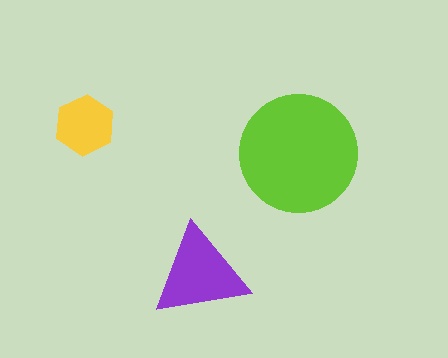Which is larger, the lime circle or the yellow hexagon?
The lime circle.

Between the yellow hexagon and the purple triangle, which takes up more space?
The purple triangle.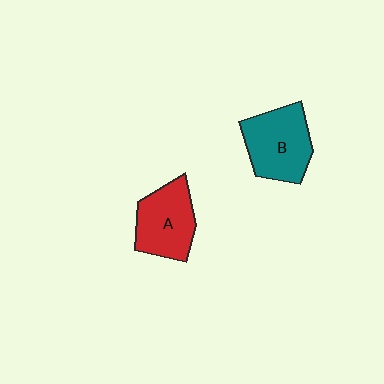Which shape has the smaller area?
Shape A (red).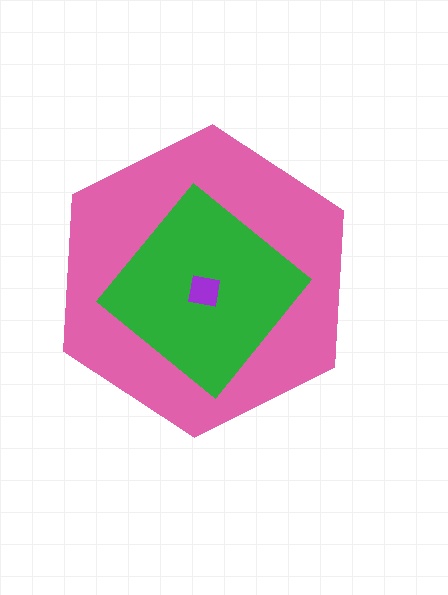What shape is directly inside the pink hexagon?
The green diamond.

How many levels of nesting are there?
3.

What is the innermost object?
The purple square.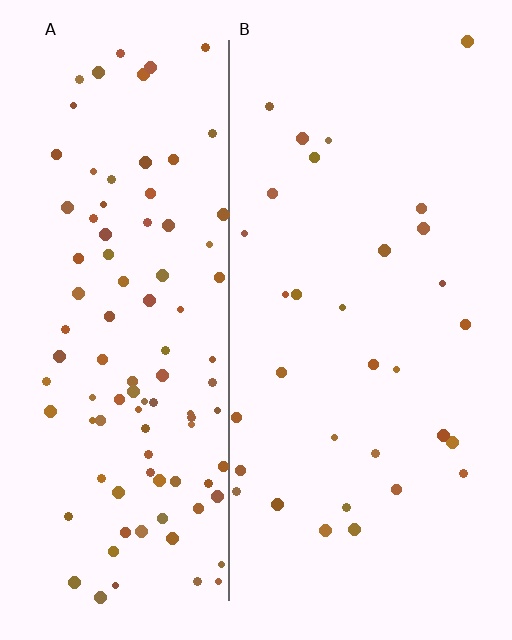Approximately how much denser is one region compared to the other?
Approximately 3.2× — region A over region B.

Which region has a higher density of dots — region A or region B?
A (the left).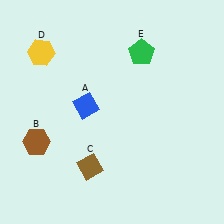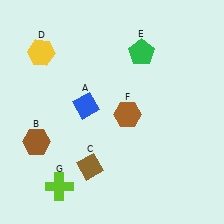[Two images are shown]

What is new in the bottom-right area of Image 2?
A brown hexagon (F) was added in the bottom-right area of Image 2.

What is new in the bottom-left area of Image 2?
A lime cross (G) was added in the bottom-left area of Image 2.